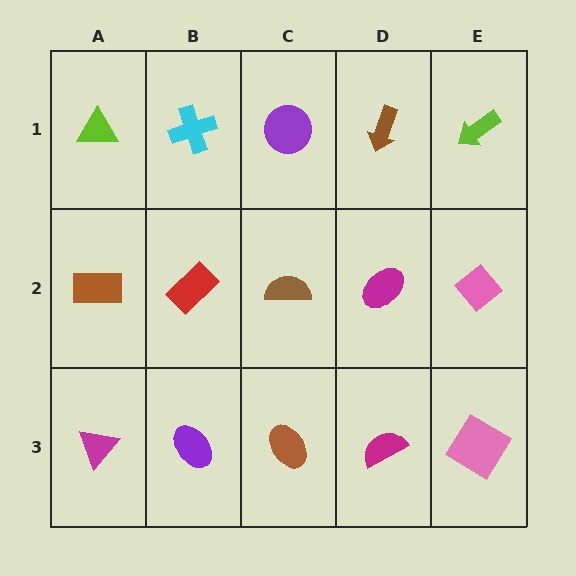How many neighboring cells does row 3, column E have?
2.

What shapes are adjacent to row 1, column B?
A red rectangle (row 2, column B), a lime triangle (row 1, column A), a purple circle (row 1, column C).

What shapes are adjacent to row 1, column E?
A pink diamond (row 2, column E), a brown arrow (row 1, column D).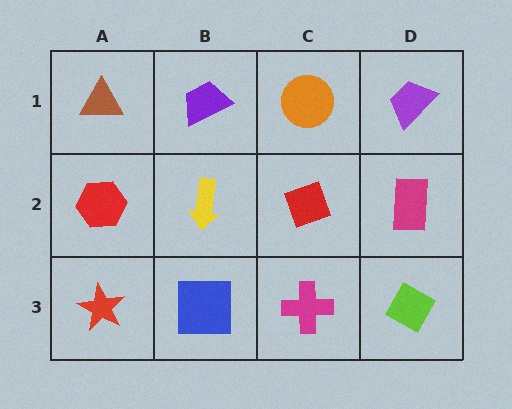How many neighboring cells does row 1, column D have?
2.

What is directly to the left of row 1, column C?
A purple trapezoid.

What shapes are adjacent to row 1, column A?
A red hexagon (row 2, column A), a purple trapezoid (row 1, column B).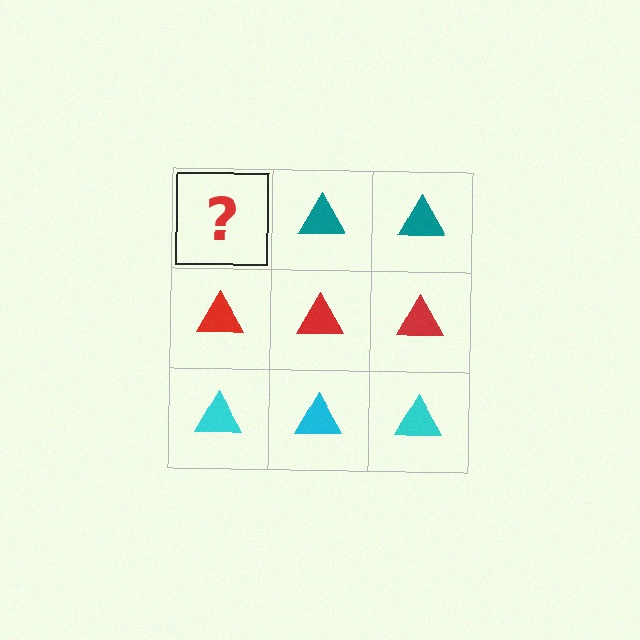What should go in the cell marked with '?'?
The missing cell should contain a teal triangle.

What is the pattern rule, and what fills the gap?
The rule is that each row has a consistent color. The gap should be filled with a teal triangle.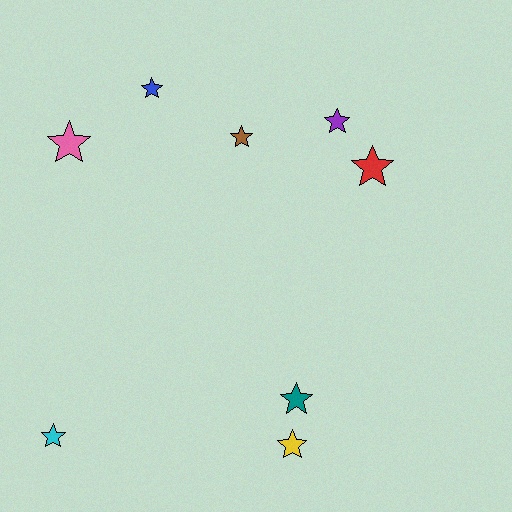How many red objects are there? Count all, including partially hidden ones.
There is 1 red object.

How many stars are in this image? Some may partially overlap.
There are 8 stars.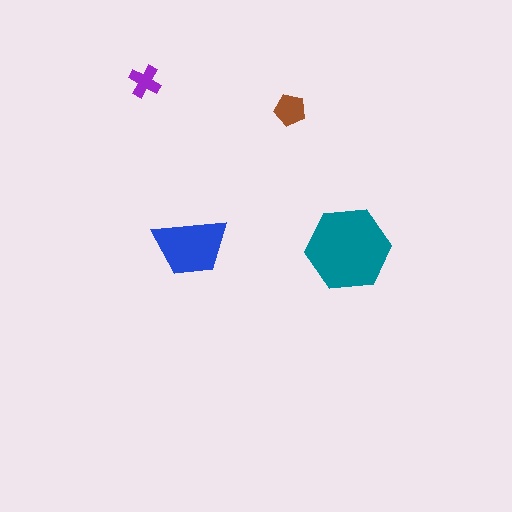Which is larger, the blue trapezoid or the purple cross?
The blue trapezoid.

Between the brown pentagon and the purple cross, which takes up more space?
The brown pentagon.